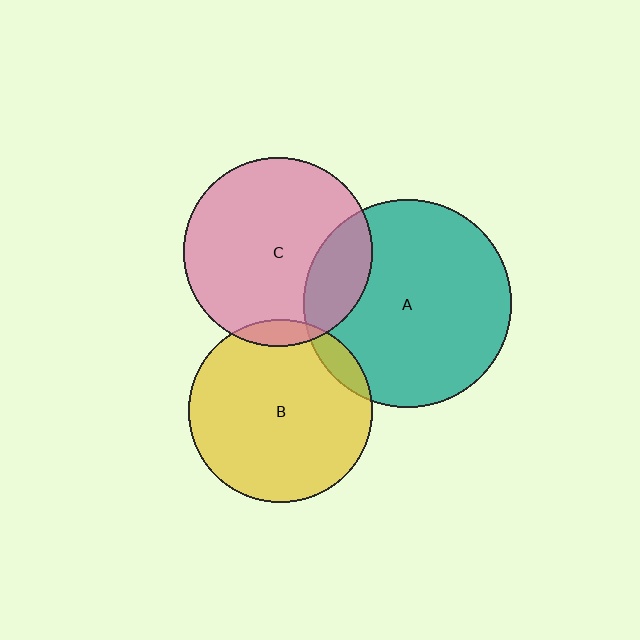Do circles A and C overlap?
Yes.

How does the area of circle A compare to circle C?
Approximately 1.2 times.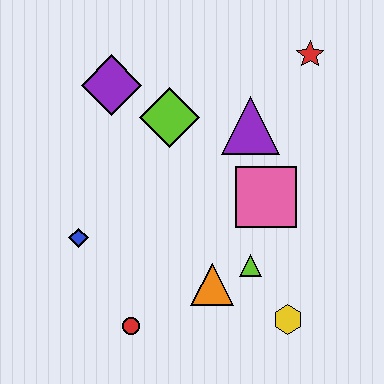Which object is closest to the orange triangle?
The lime triangle is closest to the orange triangle.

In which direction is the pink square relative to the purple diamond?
The pink square is to the right of the purple diamond.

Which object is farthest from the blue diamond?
The red star is farthest from the blue diamond.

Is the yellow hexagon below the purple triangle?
Yes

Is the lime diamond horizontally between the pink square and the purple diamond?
Yes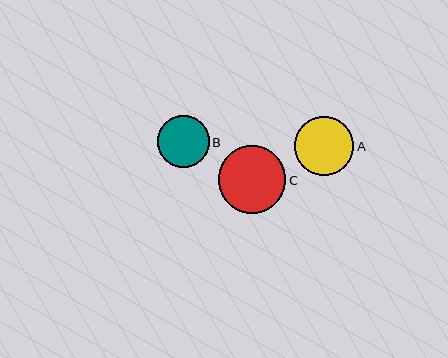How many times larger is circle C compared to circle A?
Circle C is approximately 1.1 times the size of circle A.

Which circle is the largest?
Circle C is the largest with a size of approximately 67 pixels.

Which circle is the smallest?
Circle B is the smallest with a size of approximately 52 pixels.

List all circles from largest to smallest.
From largest to smallest: C, A, B.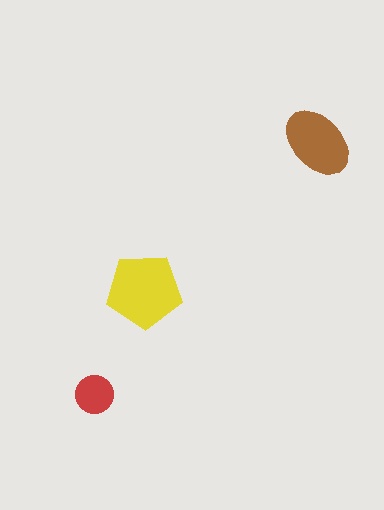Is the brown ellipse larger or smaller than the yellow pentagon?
Smaller.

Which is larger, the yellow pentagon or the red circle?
The yellow pentagon.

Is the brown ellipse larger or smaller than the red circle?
Larger.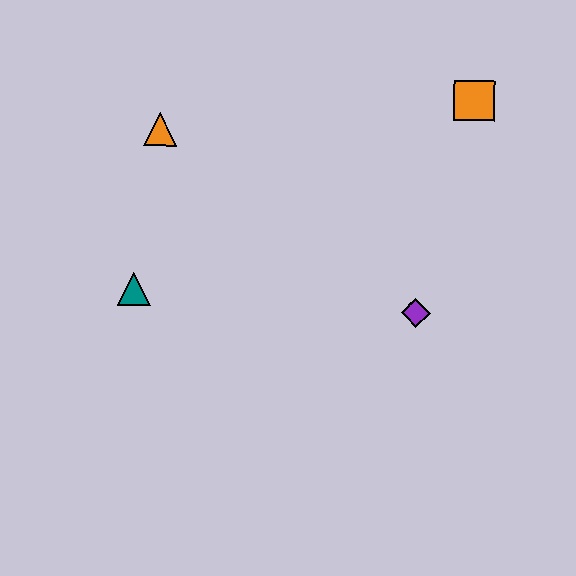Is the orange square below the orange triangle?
No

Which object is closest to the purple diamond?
The orange square is closest to the purple diamond.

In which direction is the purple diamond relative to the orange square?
The purple diamond is below the orange square.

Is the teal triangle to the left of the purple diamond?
Yes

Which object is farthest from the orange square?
The teal triangle is farthest from the orange square.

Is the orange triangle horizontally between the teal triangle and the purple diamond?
Yes